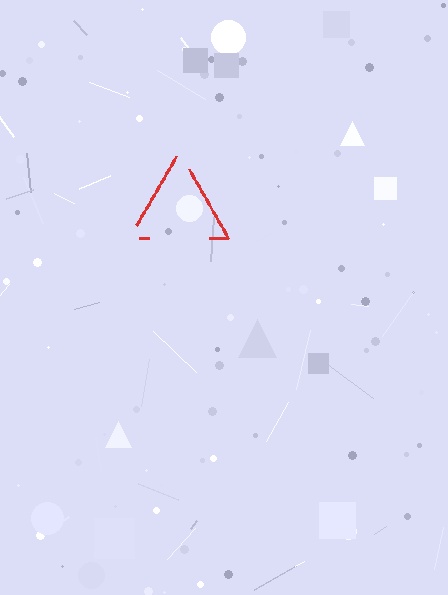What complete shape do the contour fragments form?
The contour fragments form a triangle.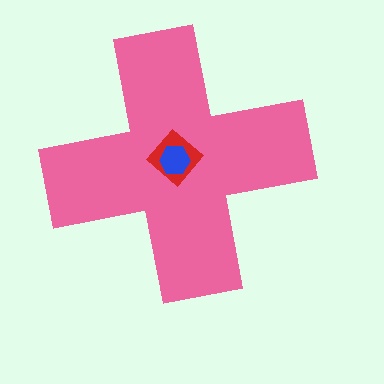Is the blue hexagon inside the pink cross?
Yes.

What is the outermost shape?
The pink cross.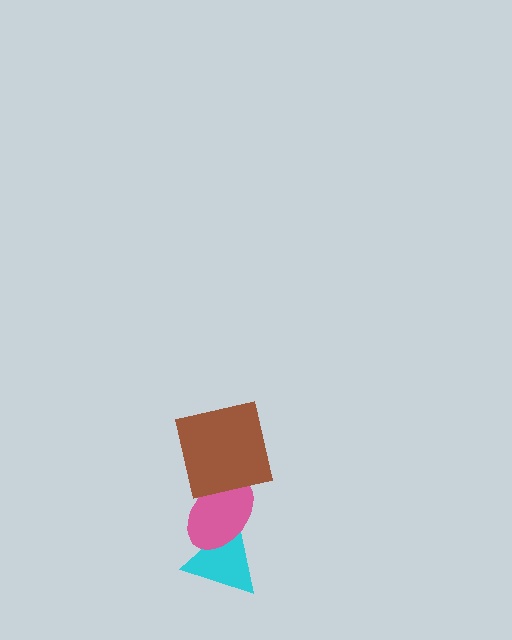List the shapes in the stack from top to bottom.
From top to bottom: the brown square, the pink ellipse, the cyan triangle.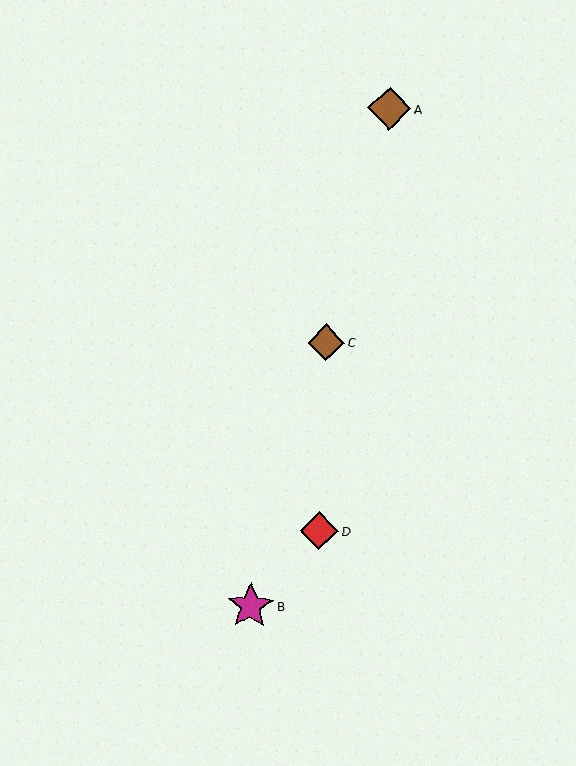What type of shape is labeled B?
Shape B is a magenta star.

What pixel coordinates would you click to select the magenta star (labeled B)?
Click at (250, 606) to select the magenta star B.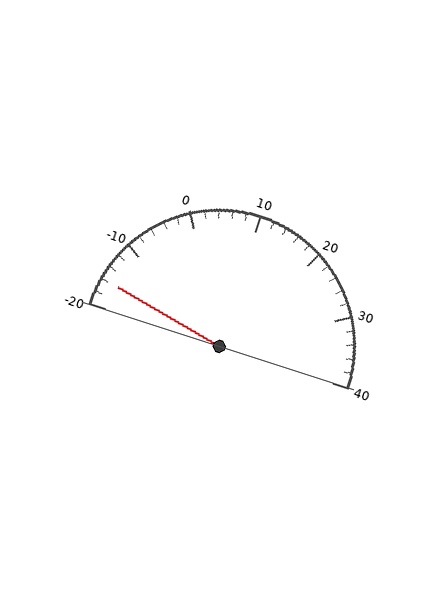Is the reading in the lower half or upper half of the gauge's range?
The reading is in the lower half of the range (-20 to 40).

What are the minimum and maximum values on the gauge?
The gauge ranges from -20 to 40.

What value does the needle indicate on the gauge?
The needle indicates approximately -16.